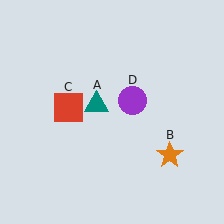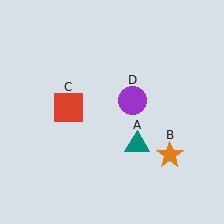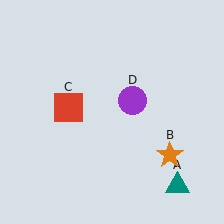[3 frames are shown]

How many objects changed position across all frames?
1 object changed position: teal triangle (object A).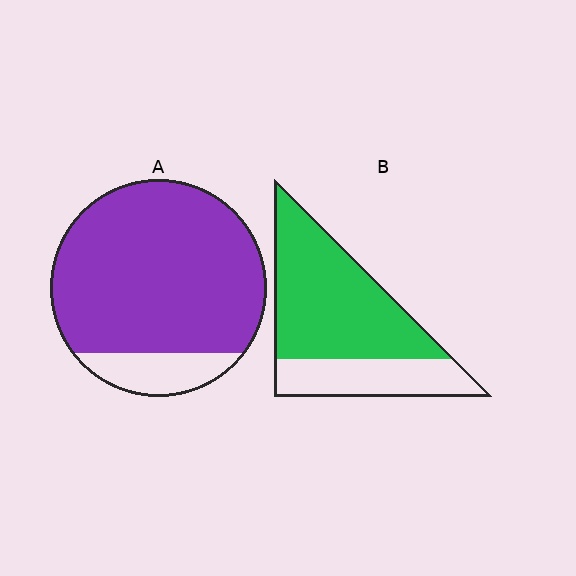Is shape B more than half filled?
Yes.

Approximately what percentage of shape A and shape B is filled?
A is approximately 85% and B is approximately 70%.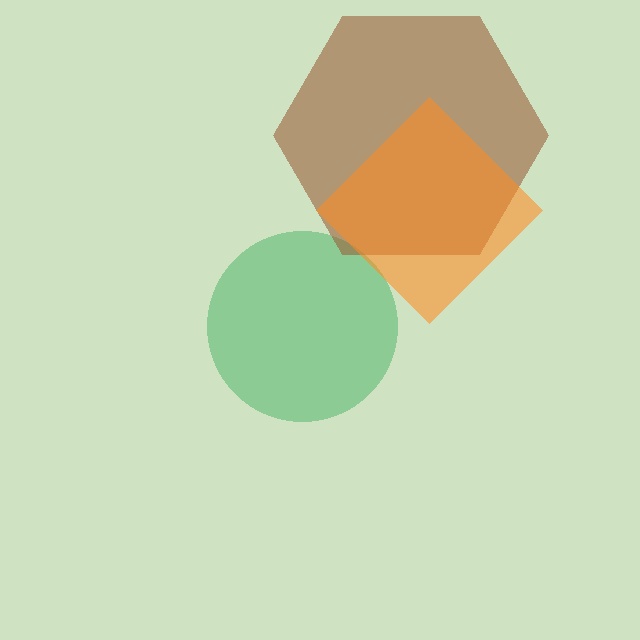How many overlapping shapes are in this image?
There are 3 overlapping shapes in the image.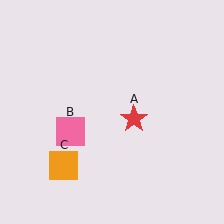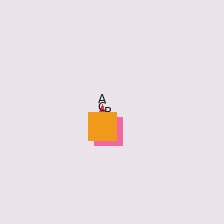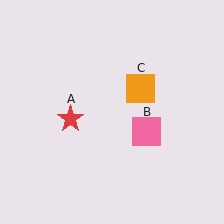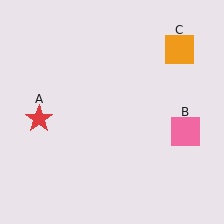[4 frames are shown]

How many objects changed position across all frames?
3 objects changed position: red star (object A), pink square (object B), orange square (object C).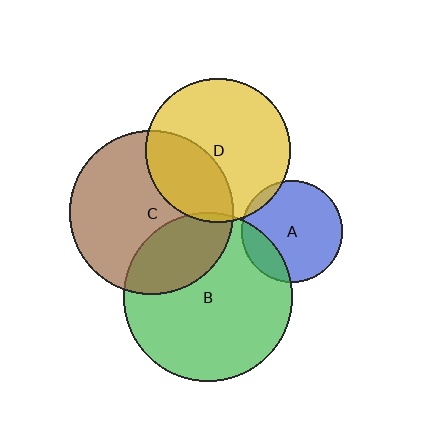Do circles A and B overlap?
Yes.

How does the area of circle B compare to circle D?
Approximately 1.4 times.